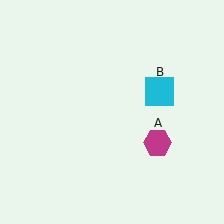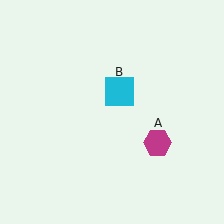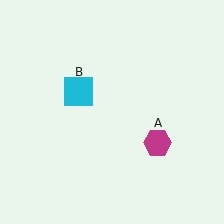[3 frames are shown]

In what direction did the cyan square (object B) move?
The cyan square (object B) moved left.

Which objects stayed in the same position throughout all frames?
Magenta hexagon (object A) remained stationary.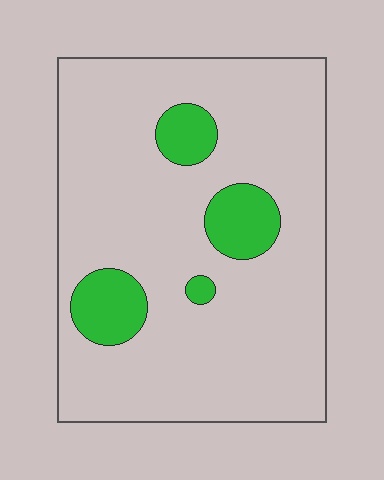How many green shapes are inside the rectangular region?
4.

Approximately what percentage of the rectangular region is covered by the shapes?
Approximately 15%.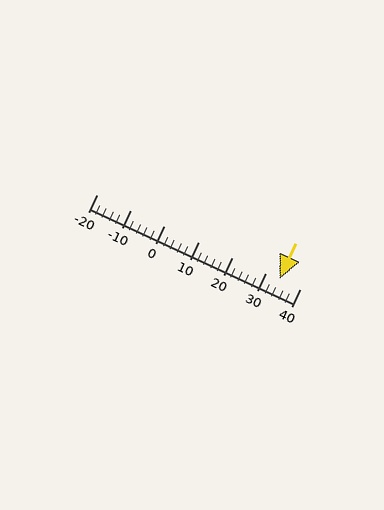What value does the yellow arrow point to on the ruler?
The yellow arrow points to approximately 34.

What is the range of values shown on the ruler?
The ruler shows values from -20 to 40.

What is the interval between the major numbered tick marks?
The major tick marks are spaced 10 units apart.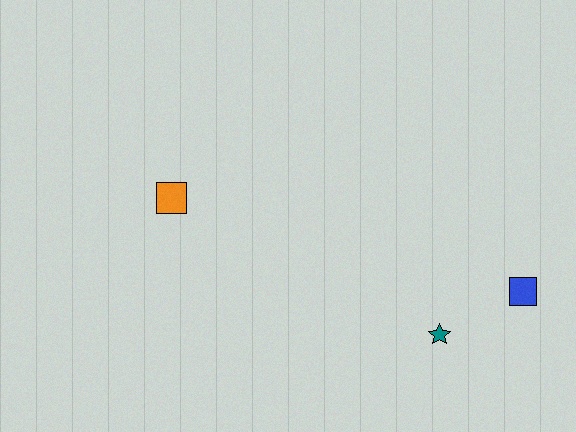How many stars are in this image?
There is 1 star.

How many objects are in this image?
There are 3 objects.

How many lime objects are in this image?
There are no lime objects.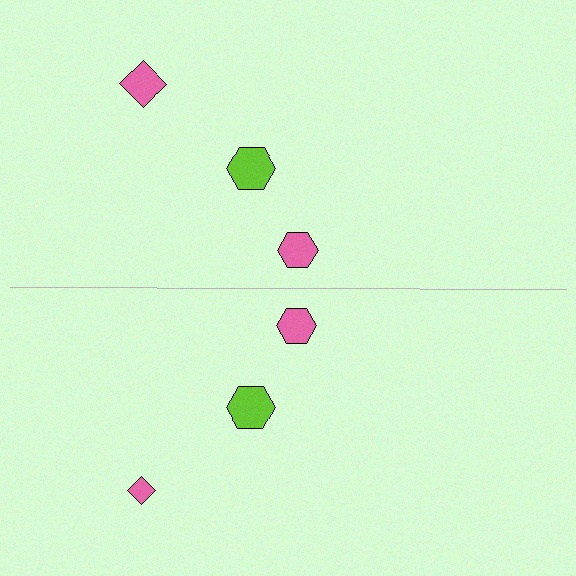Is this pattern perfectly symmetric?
No, the pattern is not perfectly symmetric. The pink diamond on the bottom side has a different size than its mirror counterpart.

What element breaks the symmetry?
The pink diamond on the bottom side has a different size than its mirror counterpart.